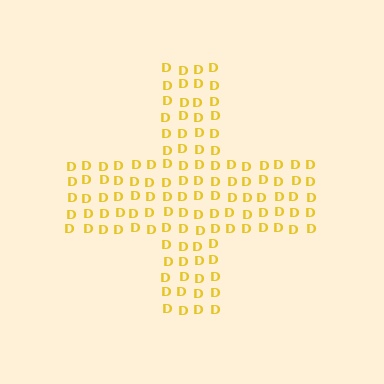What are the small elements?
The small elements are letter D's.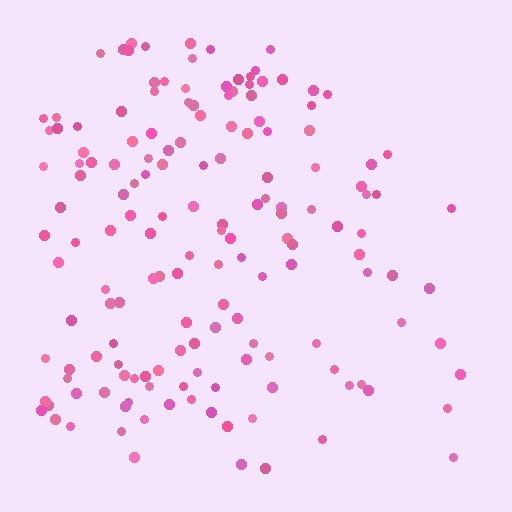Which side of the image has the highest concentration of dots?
The left.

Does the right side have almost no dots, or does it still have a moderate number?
Still a moderate number, just noticeably fewer than the left.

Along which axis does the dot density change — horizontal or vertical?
Horizontal.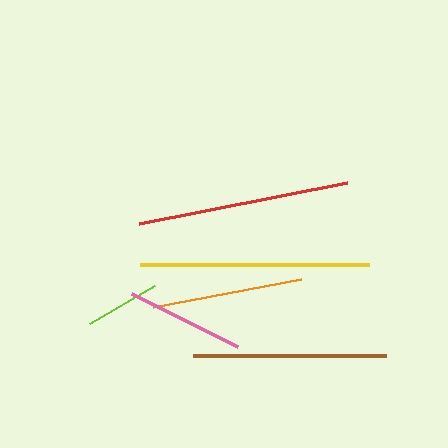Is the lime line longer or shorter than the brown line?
The brown line is longer than the lime line.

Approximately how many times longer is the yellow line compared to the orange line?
The yellow line is approximately 1.5 times the length of the orange line.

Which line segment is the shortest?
The lime line is the shortest at approximately 75 pixels.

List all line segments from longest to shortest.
From longest to shortest: yellow, red, brown, orange, pink, lime.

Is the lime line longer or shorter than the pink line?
The pink line is longer than the lime line.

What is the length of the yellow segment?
The yellow segment is approximately 229 pixels long.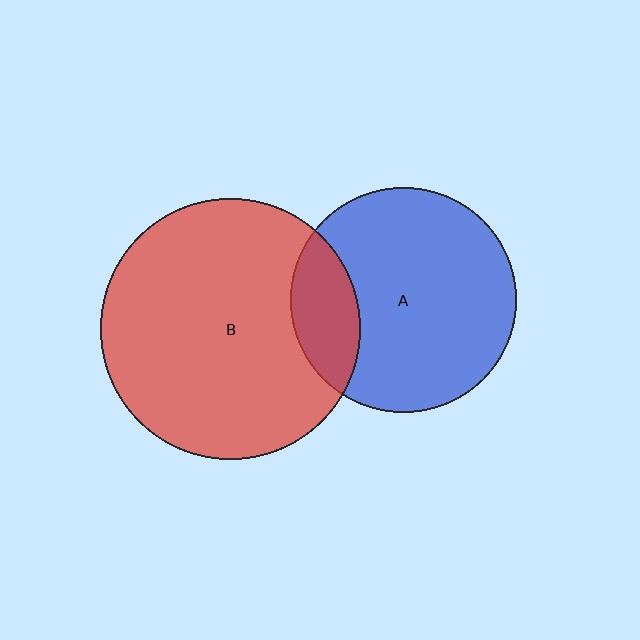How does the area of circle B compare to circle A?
Approximately 1.3 times.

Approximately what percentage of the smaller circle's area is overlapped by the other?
Approximately 20%.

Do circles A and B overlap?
Yes.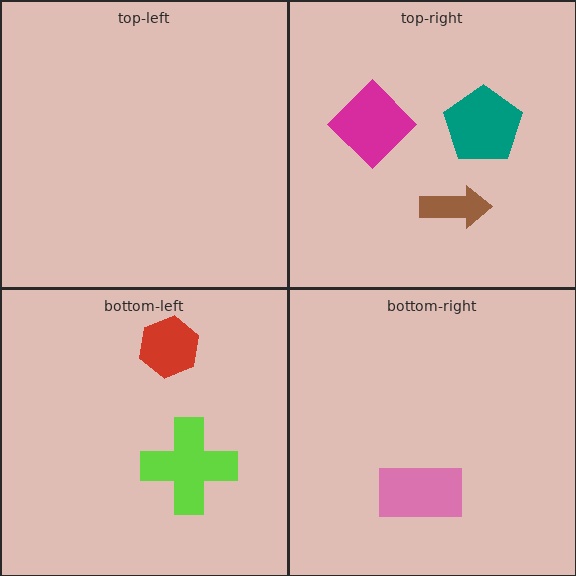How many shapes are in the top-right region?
3.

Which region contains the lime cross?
The bottom-left region.